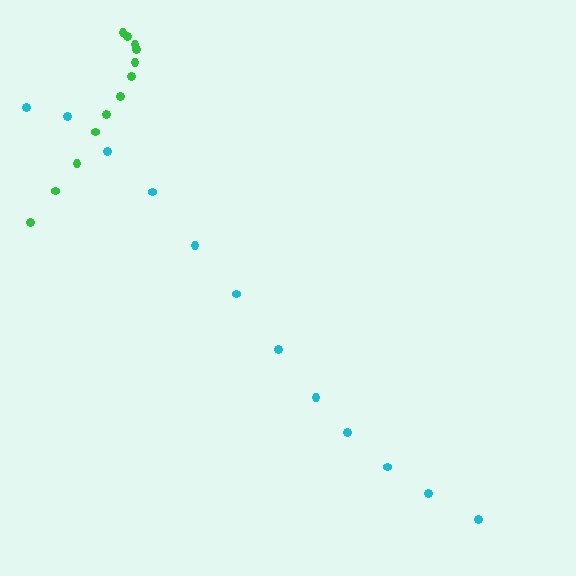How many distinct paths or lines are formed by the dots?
There are 2 distinct paths.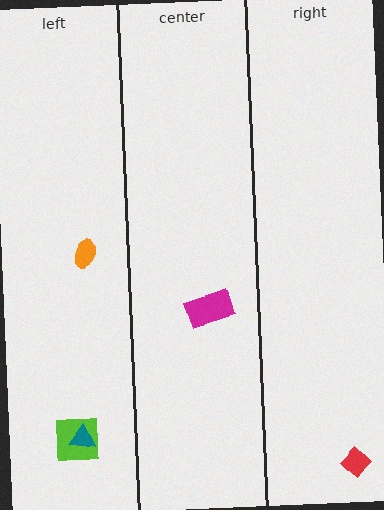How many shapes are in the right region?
1.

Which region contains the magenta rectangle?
The center region.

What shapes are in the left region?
The orange ellipse, the lime square, the teal triangle.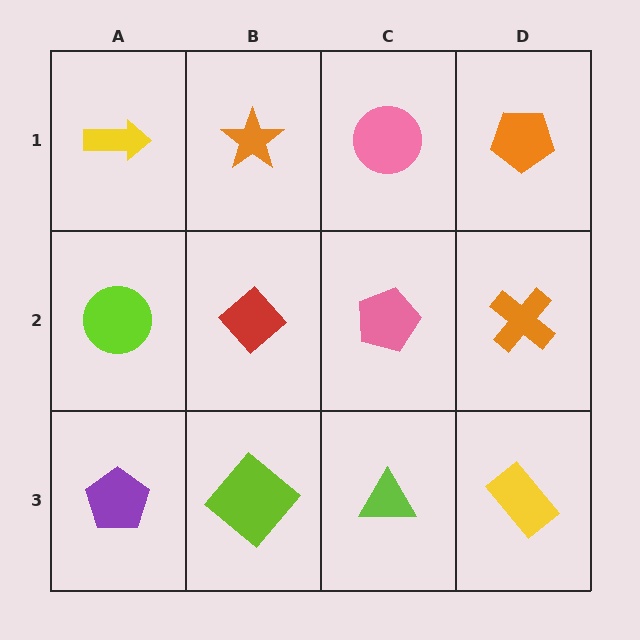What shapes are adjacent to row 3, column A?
A lime circle (row 2, column A), a lime diamond (row 3, column B).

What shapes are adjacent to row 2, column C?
A pink circle (row 1, column C), a lime triangle (row 3, column C), a red diamond (row 2, column B), an orange cross (row 2, column D).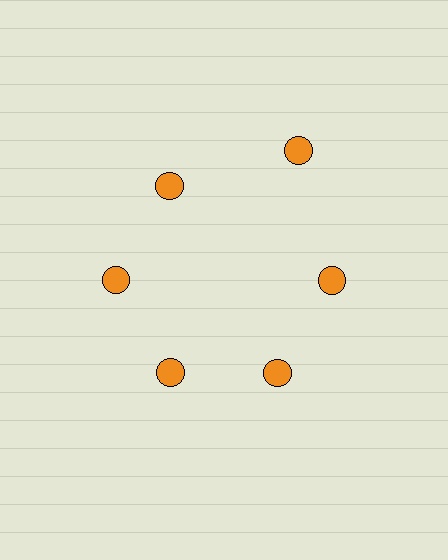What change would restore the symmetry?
The symmetry would be restored by moving it inward, back onto the ring so that all 6 circles sit at equal angles and equal distance from the center.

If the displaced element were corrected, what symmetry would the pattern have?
It would have 6-fold rotational symmetry — the pattern would map onto itself every 60 degrees.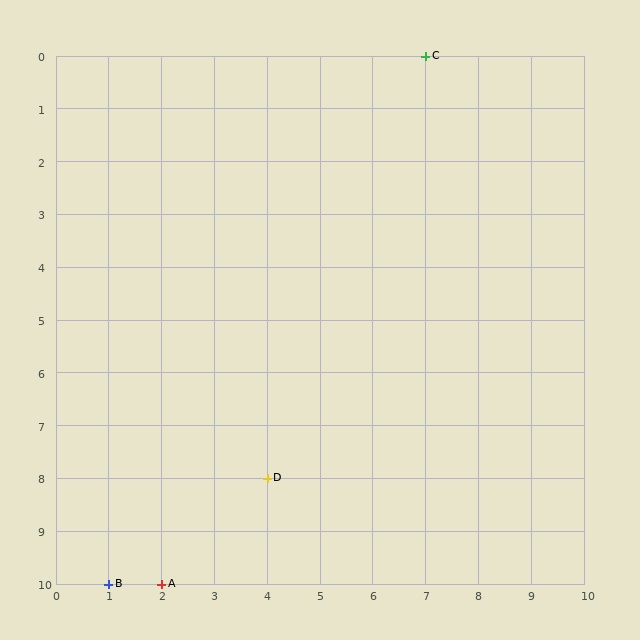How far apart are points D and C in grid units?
Points D and C are 3 columns and 8 rows apart (about 8.5 grid units diagonally).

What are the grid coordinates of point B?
Point B is at grid coordinates (1, 10).